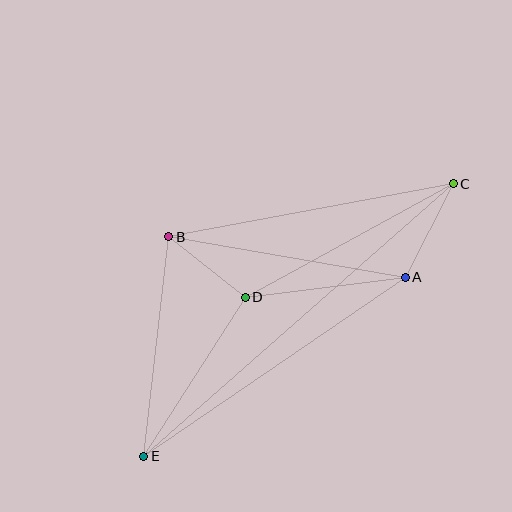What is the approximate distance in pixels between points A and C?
The distance between A and C is approximately 105 pixels.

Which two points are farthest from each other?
Points C and E are farthest from each other.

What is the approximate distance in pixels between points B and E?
The distance between B and E is approximately 221 pixels.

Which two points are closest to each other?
Points B and D are closest to each other.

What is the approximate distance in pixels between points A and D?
The distance between A and D is approximately 161 pixels.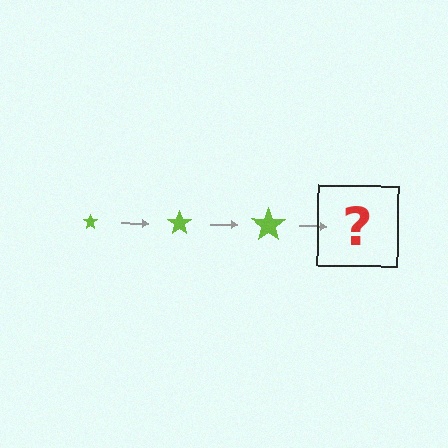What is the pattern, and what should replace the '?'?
The pattern is that the star gets progressively larger each step. The '?' should be a lime star, larger than the previous one.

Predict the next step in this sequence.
The next step is a lime star, larger than the previous one.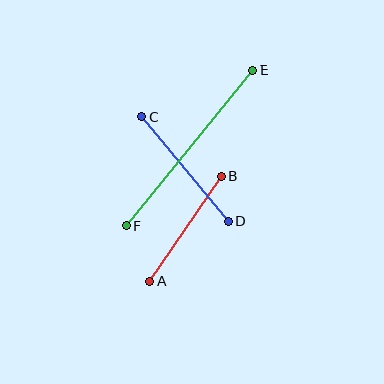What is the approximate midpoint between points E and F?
The midpoint is at approximately (189, 148) pixels.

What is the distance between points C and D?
The distance is approximately 136 pixels.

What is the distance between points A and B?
The distance is approximately 127 pixels.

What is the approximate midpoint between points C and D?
The midpoint is at approximately (185, 169) pixels.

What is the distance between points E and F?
The distance is approximately 200 pixels.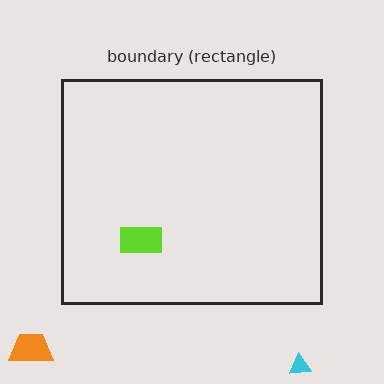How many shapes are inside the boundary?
1 inside, 2 outside.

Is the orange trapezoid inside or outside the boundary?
Outside.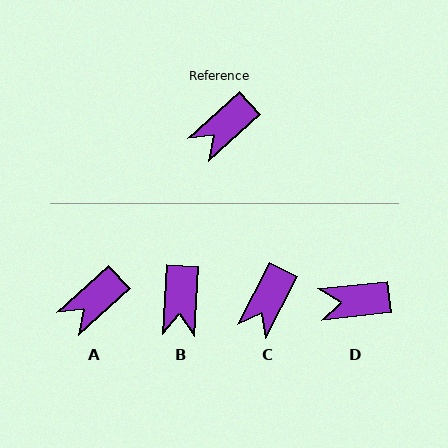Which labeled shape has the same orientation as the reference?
A.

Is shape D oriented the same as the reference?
No, it is off by about 36 degrees.